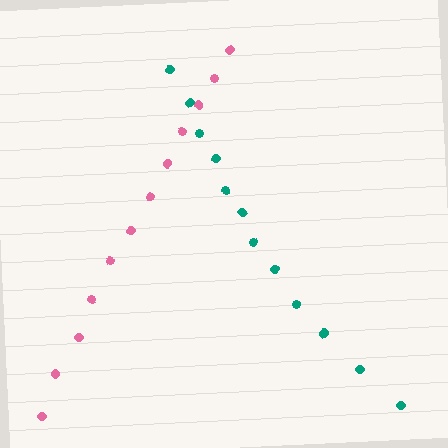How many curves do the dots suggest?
There are 2 distinct paths.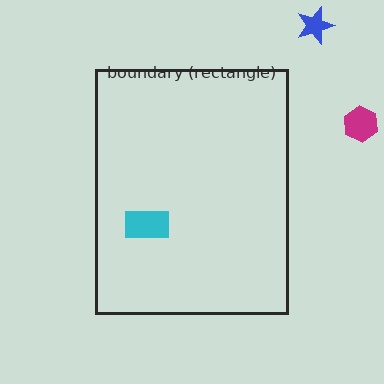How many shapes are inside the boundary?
1 inside, 2 outside.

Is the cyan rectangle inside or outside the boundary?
Inside.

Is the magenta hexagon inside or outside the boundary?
Outside.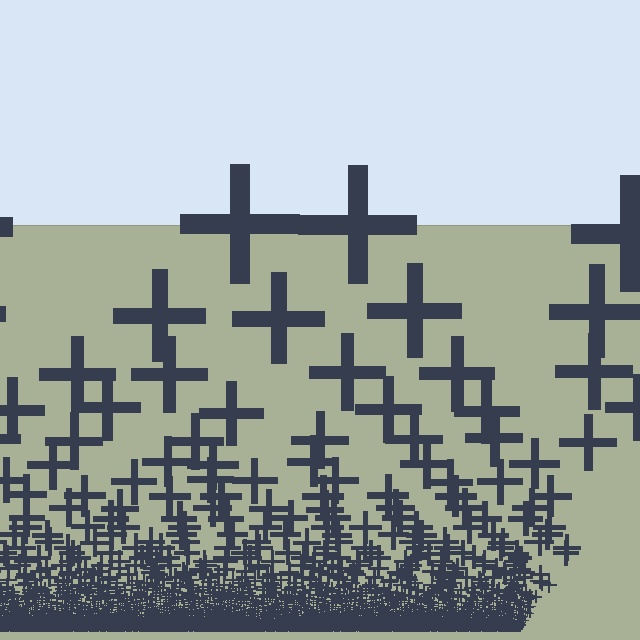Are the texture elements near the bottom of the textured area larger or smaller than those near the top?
Smaller. The gradient is inverted — elements near the bottom are smaller and denser.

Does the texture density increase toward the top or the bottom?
Density increases toward the bottom.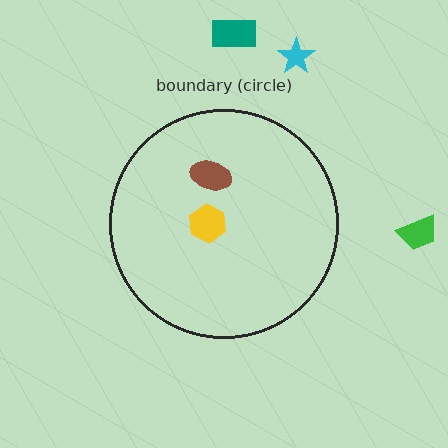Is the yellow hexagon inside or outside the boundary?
Inside.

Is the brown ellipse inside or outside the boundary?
Inside.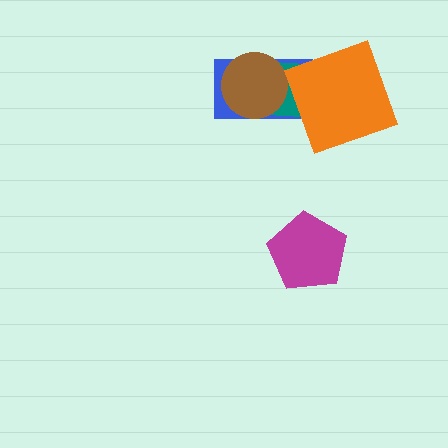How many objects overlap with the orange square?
2 objects overlap with the orange square.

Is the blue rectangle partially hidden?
Yes, it is partially covered by another shape.